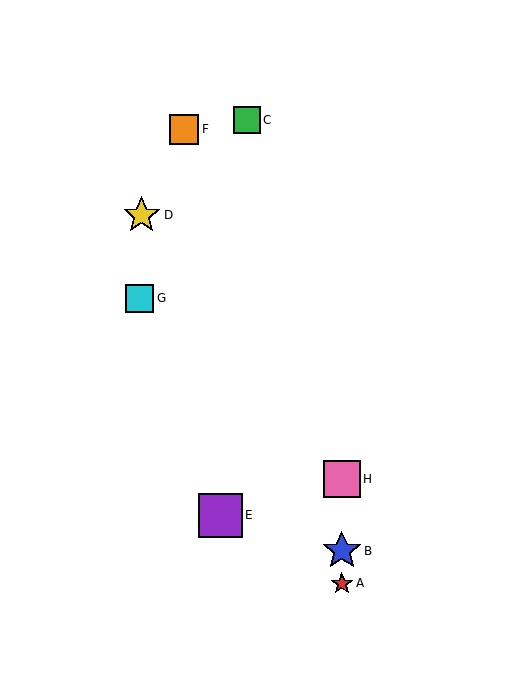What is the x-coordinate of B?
Object B is at x≈342.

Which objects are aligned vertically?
Objects A, B, H are aligned vertically.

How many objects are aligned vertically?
3 objects (A, B, H) are aligned vertically.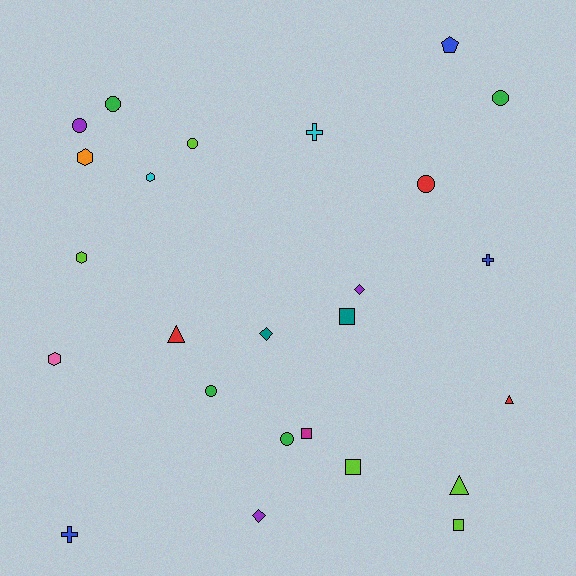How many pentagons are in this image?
There is 1 pentagon.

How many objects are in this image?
There are 25 objects.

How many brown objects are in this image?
There are no brown objects.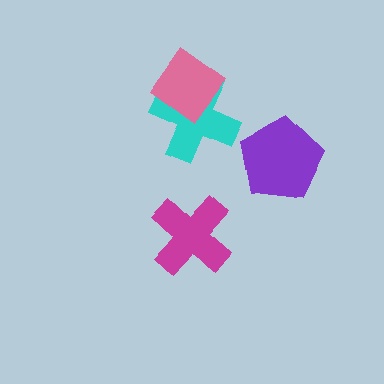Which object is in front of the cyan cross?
The pink diamond is in front of the cyan cross.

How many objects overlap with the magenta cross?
0 objects overlap with the magenta cross.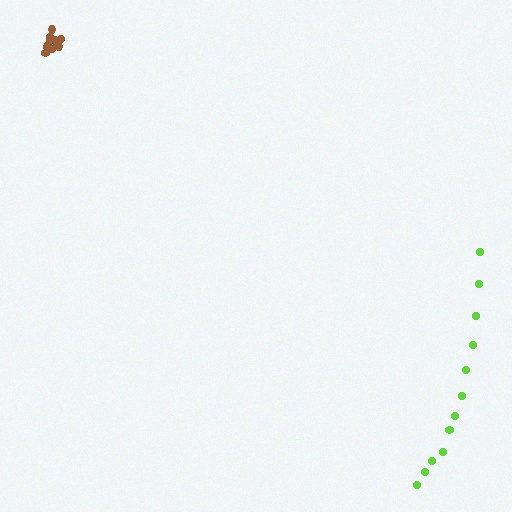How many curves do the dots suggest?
There are 2 distinct paths.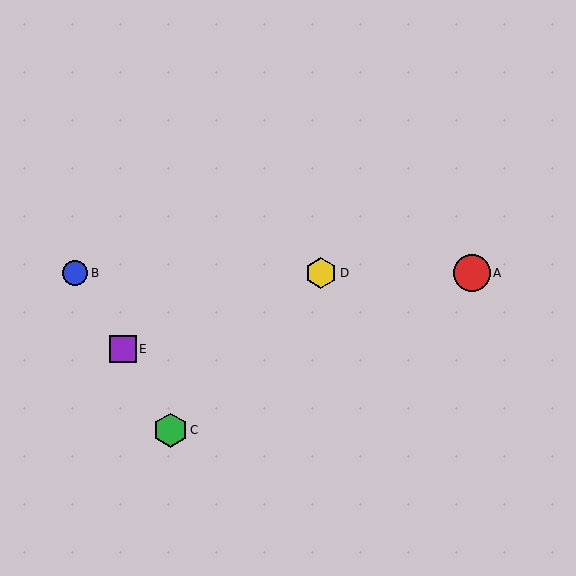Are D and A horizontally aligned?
Yes, both are at y≈273.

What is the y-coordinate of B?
Object B is at y≈273.